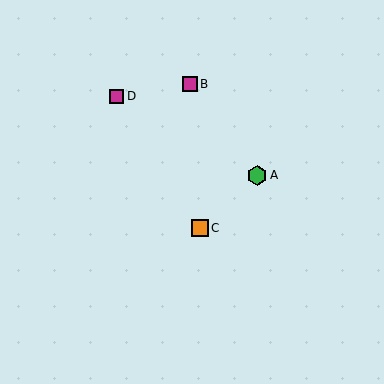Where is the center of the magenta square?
The center of the magenta square is at (117, 96).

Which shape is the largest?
The green hexagon (labeled A) is the largest.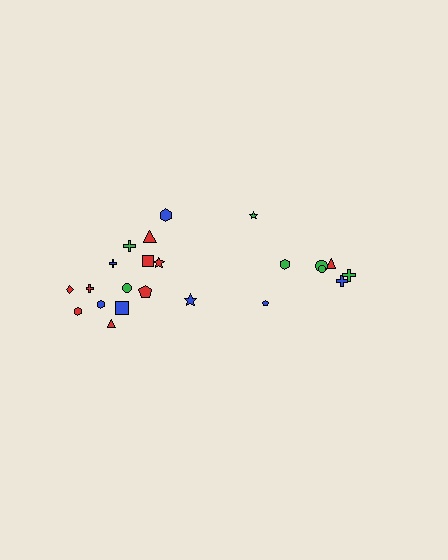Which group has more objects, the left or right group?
The left group.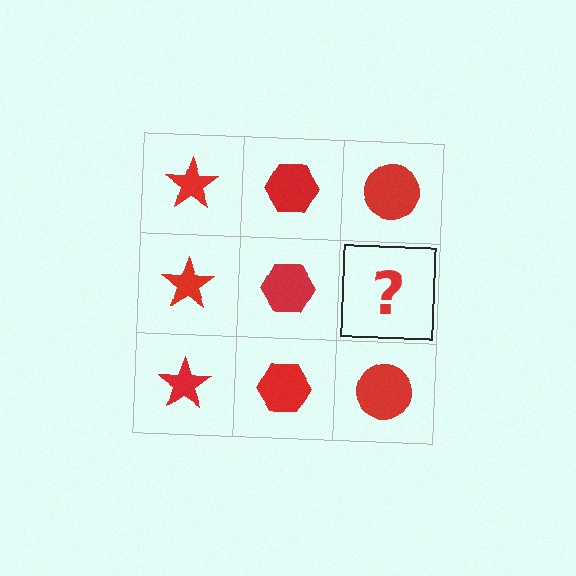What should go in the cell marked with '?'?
The missing cell should contain a red circle.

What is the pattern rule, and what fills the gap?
The rule is that each column has a consistent shape. The gap should be filled with a red circle.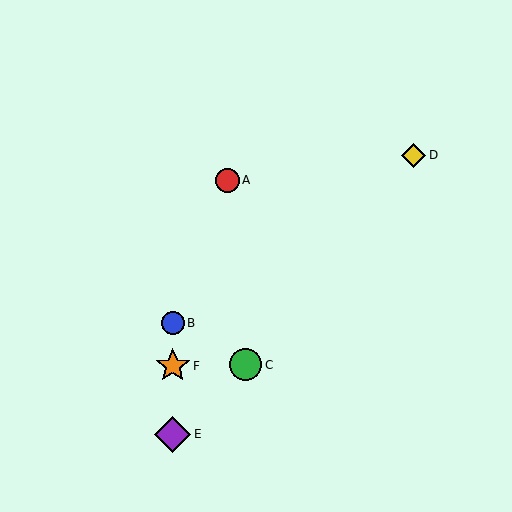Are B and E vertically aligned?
Yes, both are at x≈173.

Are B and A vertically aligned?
No, B is at x≈173 and A is at x≈227.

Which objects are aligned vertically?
Objects B, E, F are aligned vertically.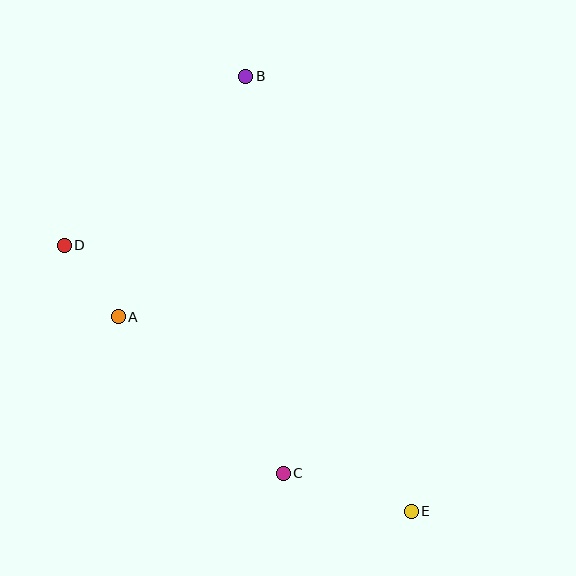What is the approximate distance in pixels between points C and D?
The distance between C and D is approximately 316 pixels.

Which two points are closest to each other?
Points A and D are closest to each other.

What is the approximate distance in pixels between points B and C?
The distance between B and C is approximately 399 pixels.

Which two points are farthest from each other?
Points B and E are farthest from each other.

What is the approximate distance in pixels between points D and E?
The distance between D and E is approximately 437 pixels.